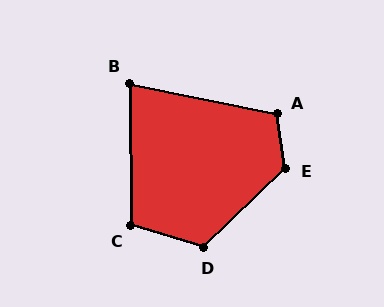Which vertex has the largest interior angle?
E, at approximately 126 degrees.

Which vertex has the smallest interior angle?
B, at approximately 78 degrees.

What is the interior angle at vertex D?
Approximately 119 degrees (obtuse).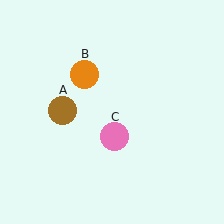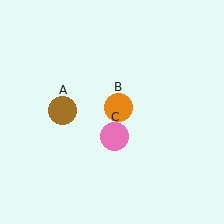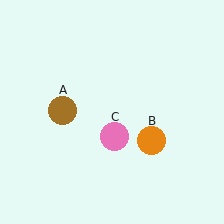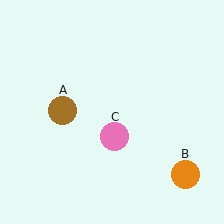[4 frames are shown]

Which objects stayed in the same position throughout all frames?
Brown circle (object A) and pink circle (object C) remained stationary.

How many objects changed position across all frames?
1 object changed position: orange circle (object B).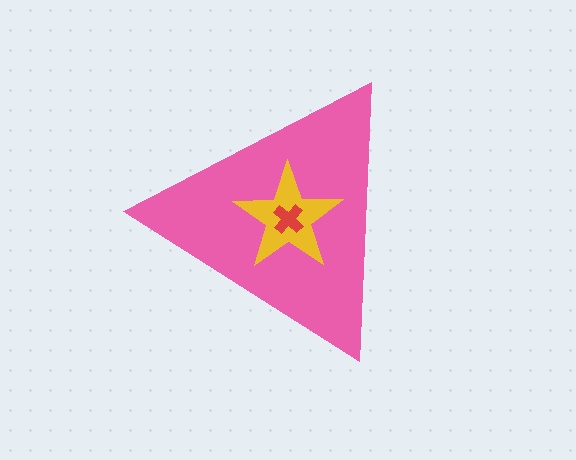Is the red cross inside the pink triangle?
Yes.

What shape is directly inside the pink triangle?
The yellow star.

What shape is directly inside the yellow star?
The red cross.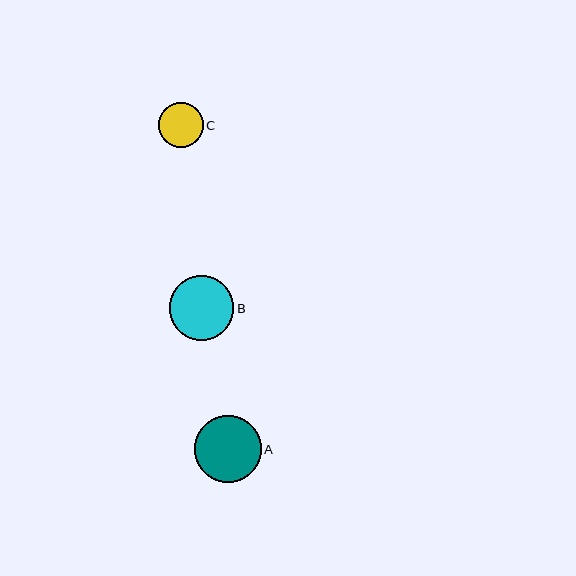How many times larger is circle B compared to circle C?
Circle B is approximately 1.4 times the size of circle C.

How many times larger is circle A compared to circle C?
Circle A is approximately 1.5 times the size of circle C.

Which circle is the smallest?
Circle C is the smallest with a size of approximately 45 pixels.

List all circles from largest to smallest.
From largest to smallest: A, B, C.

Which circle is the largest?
Circle A is the largest with a size of approximately 67 pixels.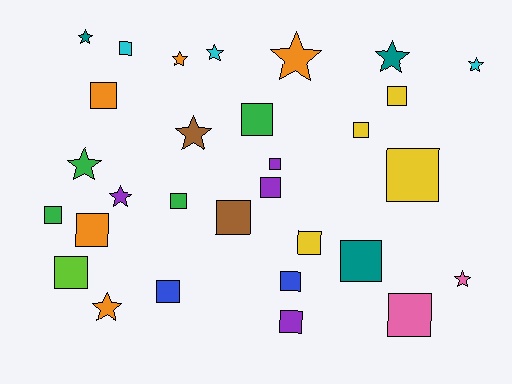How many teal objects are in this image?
There are 3 teal objects.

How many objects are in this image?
There are 30 objects.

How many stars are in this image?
There are 11 stars.